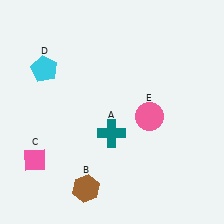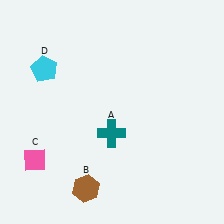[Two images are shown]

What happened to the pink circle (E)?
The pink circle (E) was removed in Image 2. It was in the bottom-right area of Image 1.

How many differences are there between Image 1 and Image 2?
There is 1 difference between the two images.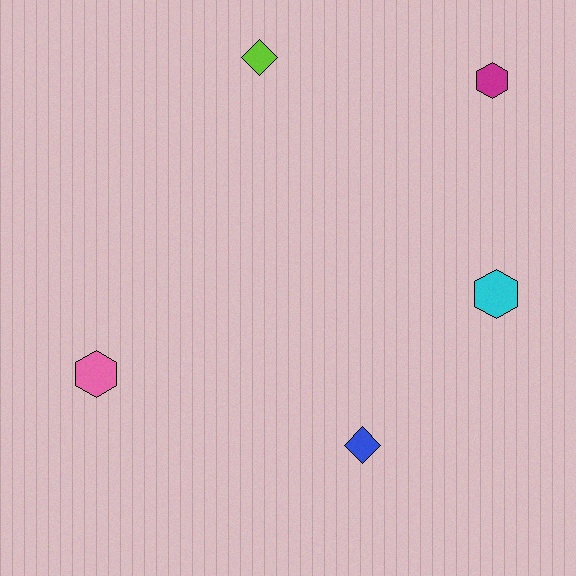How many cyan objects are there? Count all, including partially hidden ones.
There is 1 cyan object.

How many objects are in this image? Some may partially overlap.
There are 5 objects.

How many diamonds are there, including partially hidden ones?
There are 2 diamonds.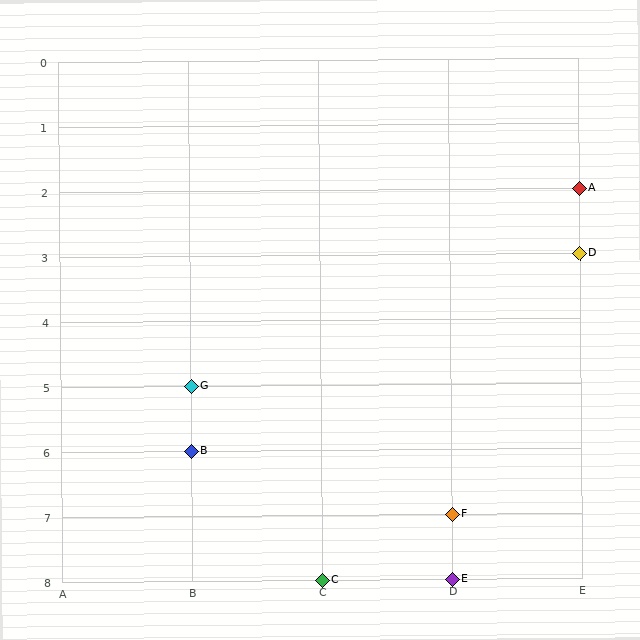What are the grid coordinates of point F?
Point F is at grid coordinates (D, 7).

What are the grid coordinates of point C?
Point C is at grid coordinates (C, 8).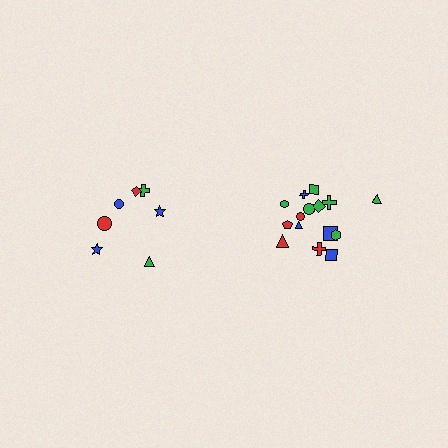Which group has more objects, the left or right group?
The right group.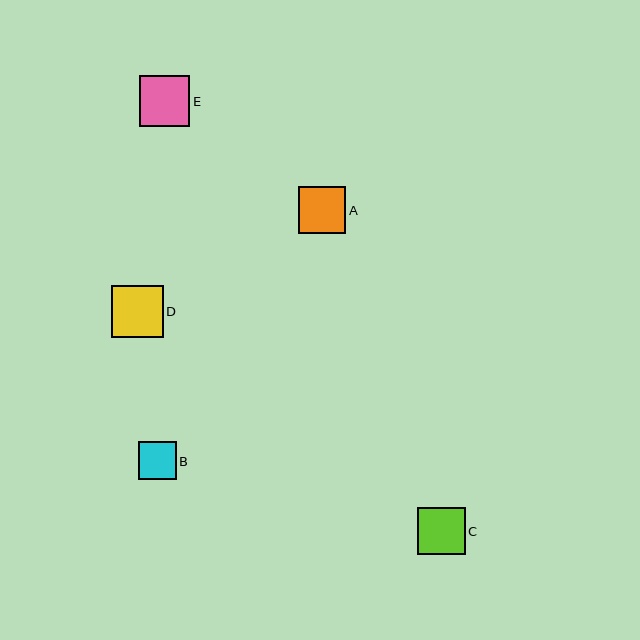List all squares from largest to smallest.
From largest to smallest: D, E, C, A, B.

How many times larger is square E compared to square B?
Square E is approximately 1.3 times the size of square B.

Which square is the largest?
Square D is the largest with a size of approximately 52 pixels.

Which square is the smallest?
Square B is the smallest with a size of approximately 38 pixels.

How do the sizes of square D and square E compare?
Square D and square E are approximately the same size.